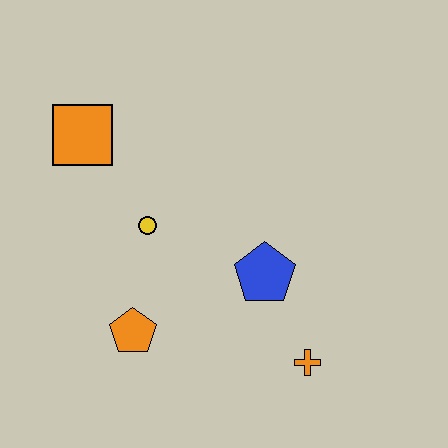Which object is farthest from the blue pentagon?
The orange square is farthest from the blue pentagon.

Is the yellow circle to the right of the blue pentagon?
No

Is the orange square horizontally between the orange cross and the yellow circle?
No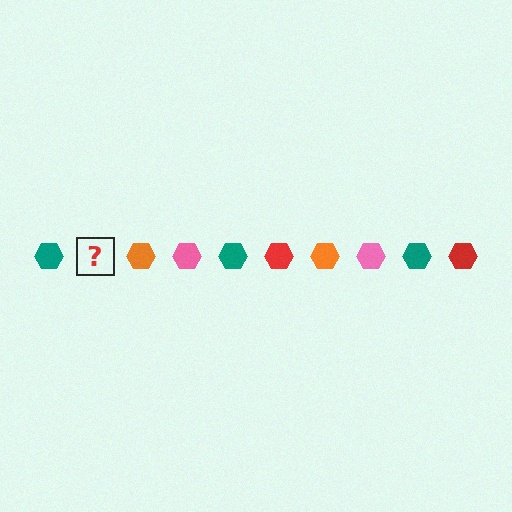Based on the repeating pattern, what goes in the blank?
The blank should be a red hexagon.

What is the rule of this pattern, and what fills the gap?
The rule is that the pattern cycles through teal, red, orange, pink hexagons. The gap should be filled with a red hexagon.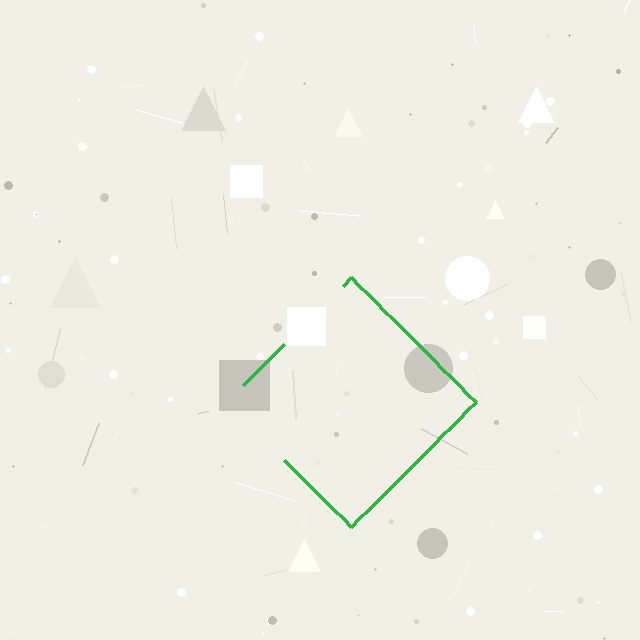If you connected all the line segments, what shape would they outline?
They would outline a diamond.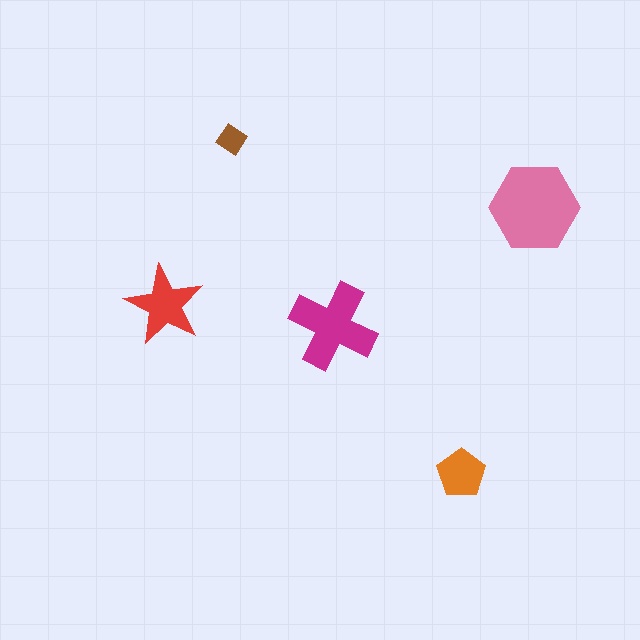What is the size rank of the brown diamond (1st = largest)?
5th.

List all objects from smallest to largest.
The brown diamond, the orange pentagon, the red star, the magenta cross, the pink hexagon.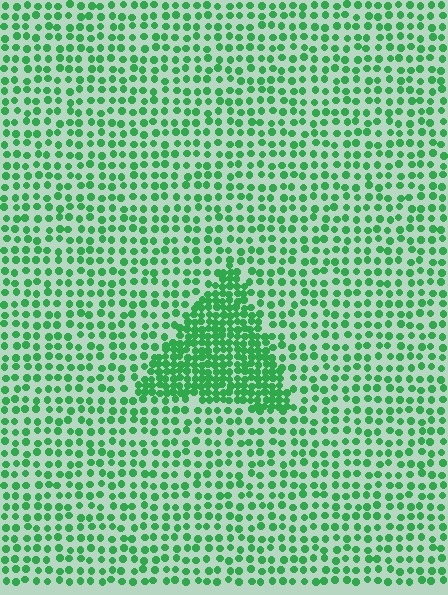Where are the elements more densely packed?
The elements are more densely packed inside the triangle boundary.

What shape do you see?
I see a triangle.